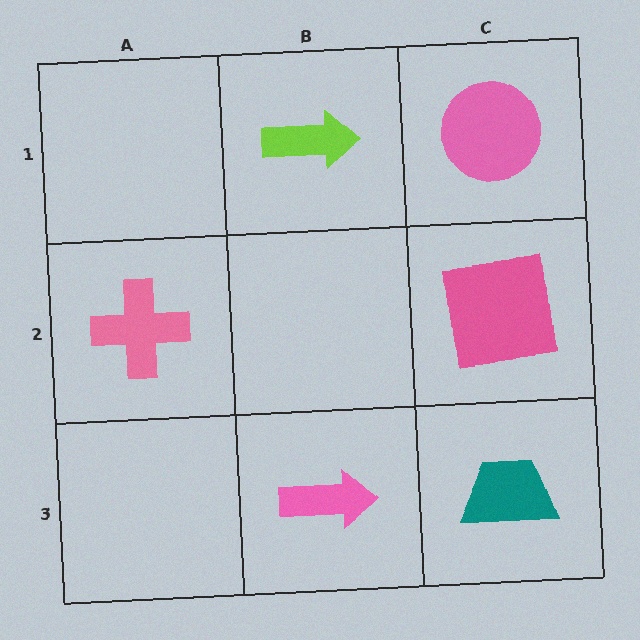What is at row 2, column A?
A pink cross.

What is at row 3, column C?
A teal trapezoid.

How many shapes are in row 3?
2 shapes.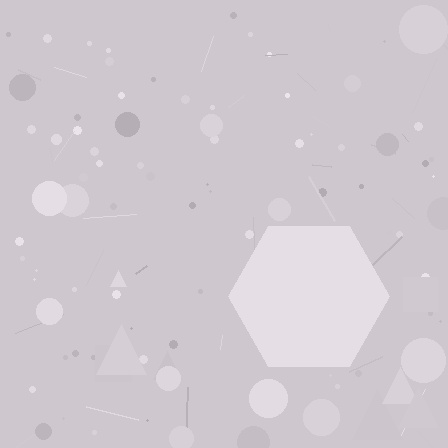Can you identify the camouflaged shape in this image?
The camouflaged shape is a hexagon.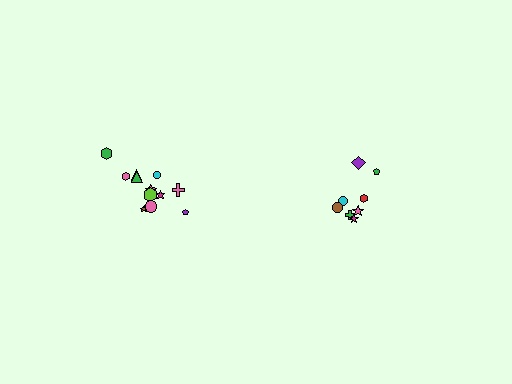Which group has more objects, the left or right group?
The left group.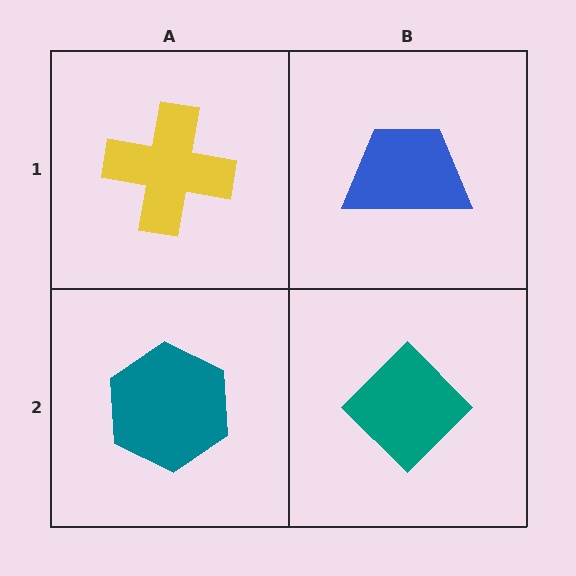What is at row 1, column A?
A yellow cross.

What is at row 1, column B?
A blue trapezoid.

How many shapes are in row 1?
2 shapes.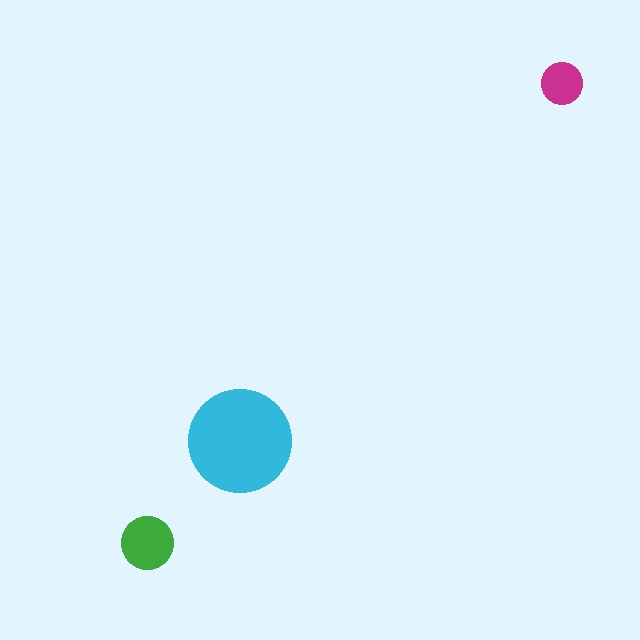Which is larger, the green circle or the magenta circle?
The green one.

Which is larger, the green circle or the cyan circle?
The cyan one.